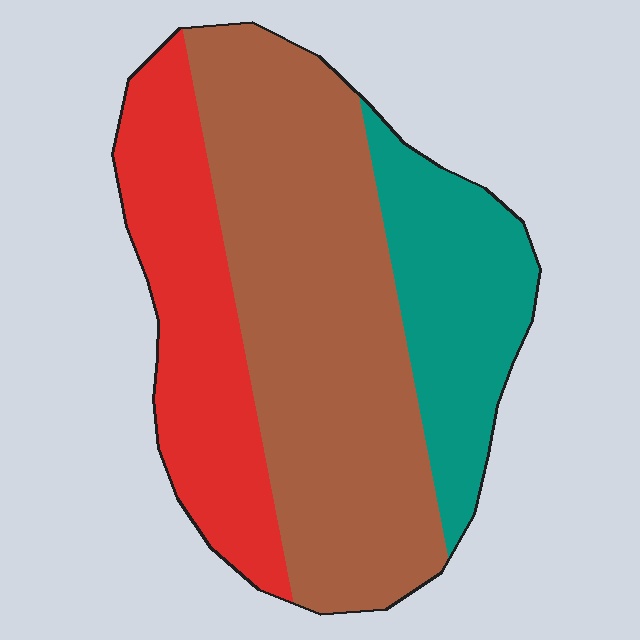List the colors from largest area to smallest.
From largest to smallest: brown, red, teal.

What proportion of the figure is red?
Red takes up between a quarter and a half of the figure.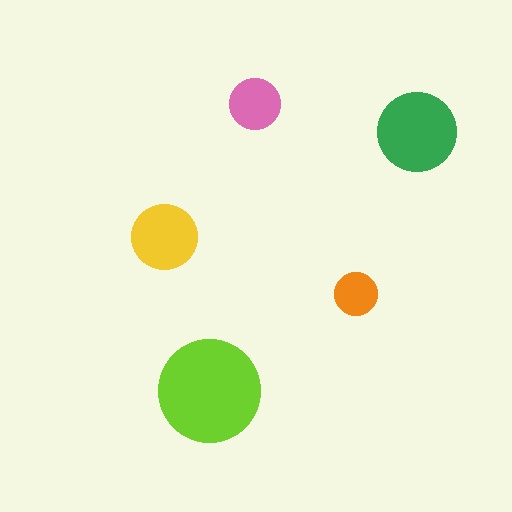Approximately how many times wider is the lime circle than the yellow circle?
About 1.5 times wider.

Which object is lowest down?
The lime circle is bottommost.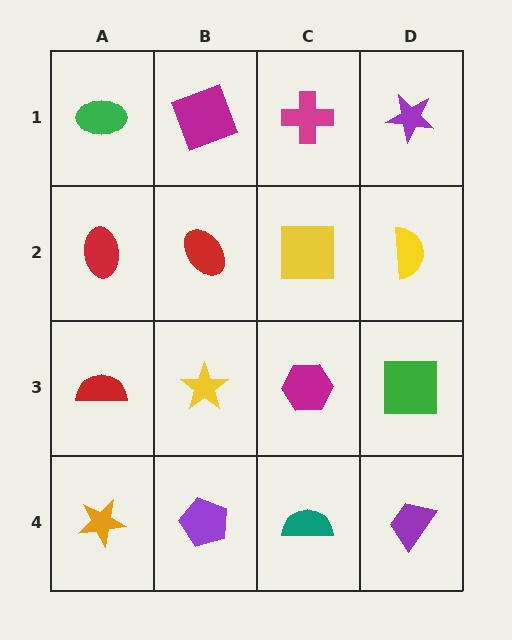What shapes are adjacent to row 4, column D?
A green square (row 3, column D), a teal semicircle (row 4, column C).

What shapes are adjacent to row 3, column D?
A yellow semicircle (row 2, column D), a purple trapezoid (row 4, column D), a magenta hexagon (row 3, column C).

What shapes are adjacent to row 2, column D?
A purple star (row 1, column D), a green square (row 3, column D), a yellow square (row 2, column C).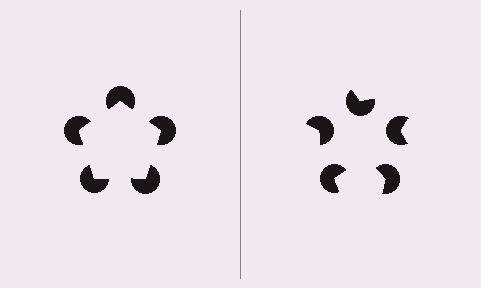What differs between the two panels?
The pac-man discs are positioned identically on both sides; only the wedge orientations differ. On the left they align to a pentagon; on the right they are misaligned.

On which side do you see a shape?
An illusory pentagon appears on the left side. On the right side the wedge cuts are rotated, so no coherent shape forms.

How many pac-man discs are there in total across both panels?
10 — 5 on each side.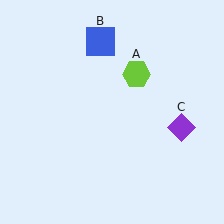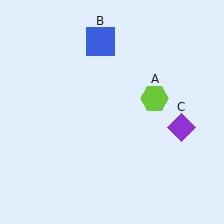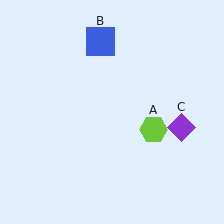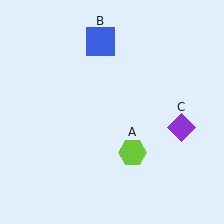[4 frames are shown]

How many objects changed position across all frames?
1 object changed position: lime hexagon (object A).